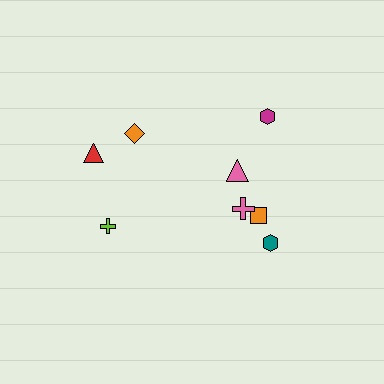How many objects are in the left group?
There are 3 objects.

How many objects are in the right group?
There are 5 objects.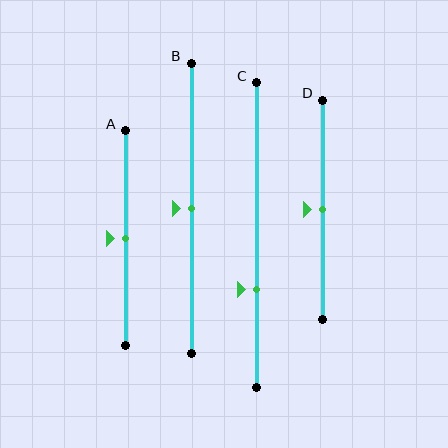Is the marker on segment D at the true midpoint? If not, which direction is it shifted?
Yes, the marker on segment D is at the true midpoint.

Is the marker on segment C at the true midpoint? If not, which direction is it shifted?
No, the marker on segment C is shifted downward by about 18% of the segment length.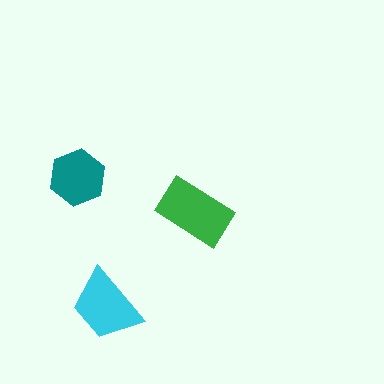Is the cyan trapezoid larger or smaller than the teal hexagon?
Larger.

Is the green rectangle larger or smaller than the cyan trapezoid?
Larger.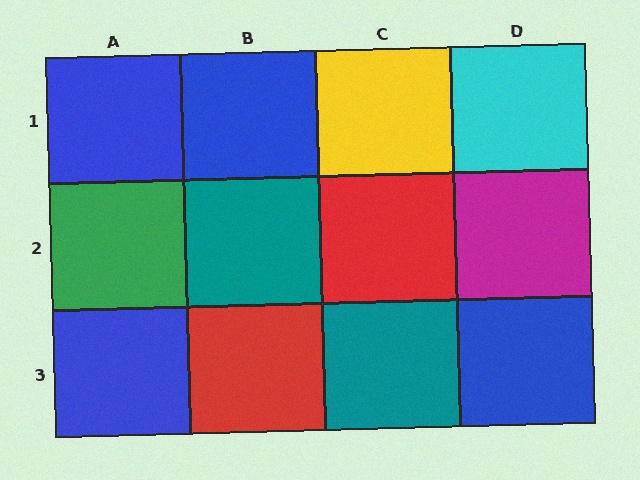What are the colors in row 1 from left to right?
Blue, blue, yellow, cyan.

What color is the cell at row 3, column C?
Teal.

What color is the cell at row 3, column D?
Blue.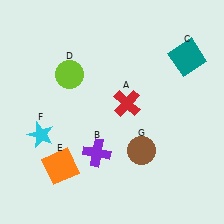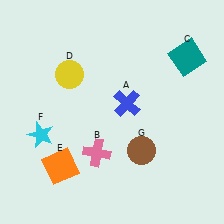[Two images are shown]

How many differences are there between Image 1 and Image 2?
There are 3 differences between the two images.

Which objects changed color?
A changed from red to blue. B changed from purple to pink. D changed from lime to yellow.